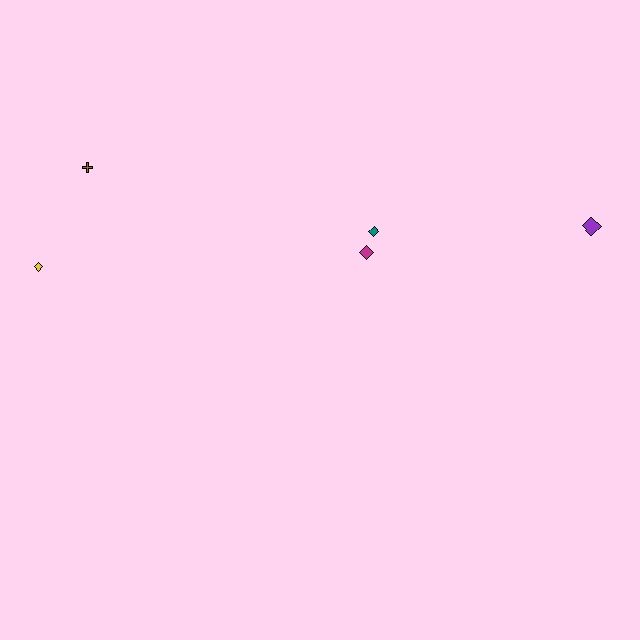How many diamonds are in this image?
There are 4 diamonds.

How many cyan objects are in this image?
There are no cyan objects.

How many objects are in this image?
There are 5 objects.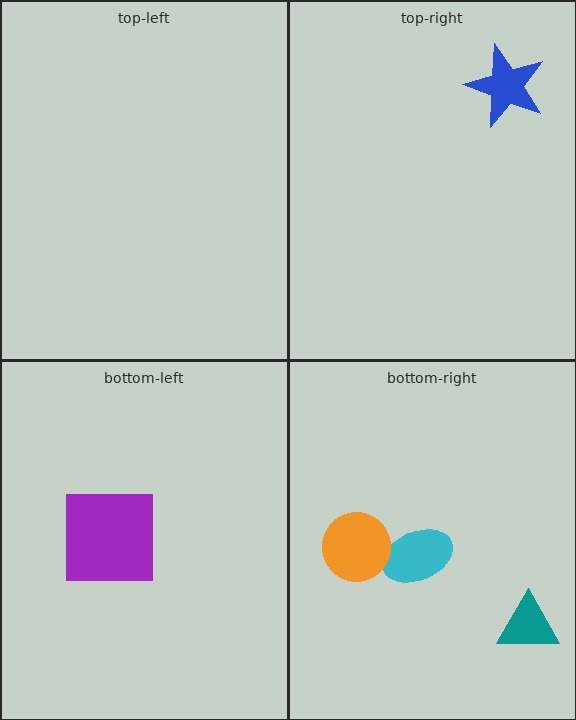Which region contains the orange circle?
The bottom-right region.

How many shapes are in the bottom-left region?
1.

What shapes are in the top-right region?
The blue star.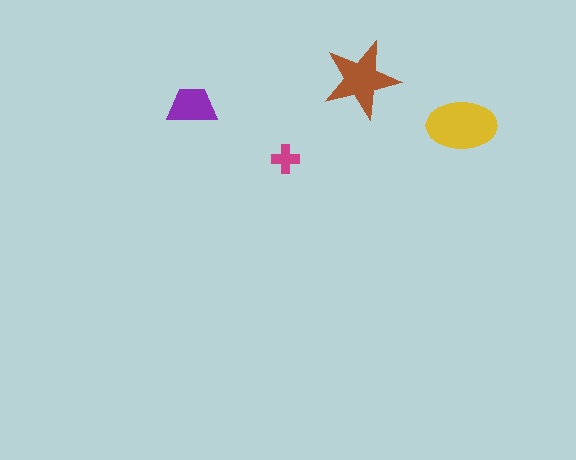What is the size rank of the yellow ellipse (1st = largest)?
1st.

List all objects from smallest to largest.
The magenta cross, the purple trapezoid, the brown star, the yellow ellipse.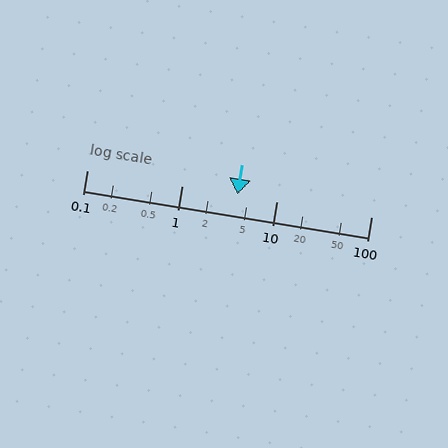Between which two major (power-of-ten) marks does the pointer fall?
The pointer is between 1 and 10.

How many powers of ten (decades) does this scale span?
The scale spans 3 decades, from 0.1 to 100.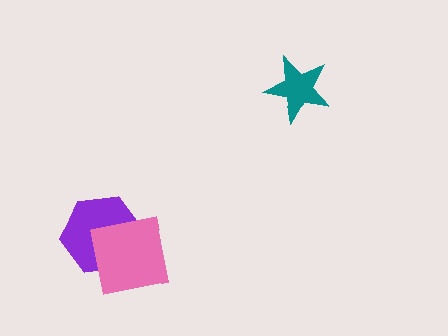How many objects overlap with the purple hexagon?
1 object overlaps with the purple hexagon.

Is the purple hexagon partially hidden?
Yes, it is partially covered by another shape.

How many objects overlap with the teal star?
0 objects overlap with the teal star.